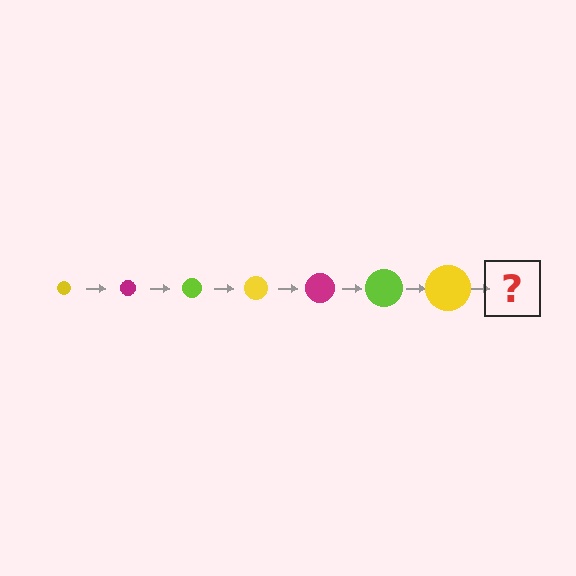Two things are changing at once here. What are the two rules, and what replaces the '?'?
The two rules are that the circle grows larger each step and the color cycles through yellow, magenta, and lime. The '?' should be a magenta circle, larger than the previous one.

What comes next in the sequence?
The next element should be a magenta circle, larger than the previous one.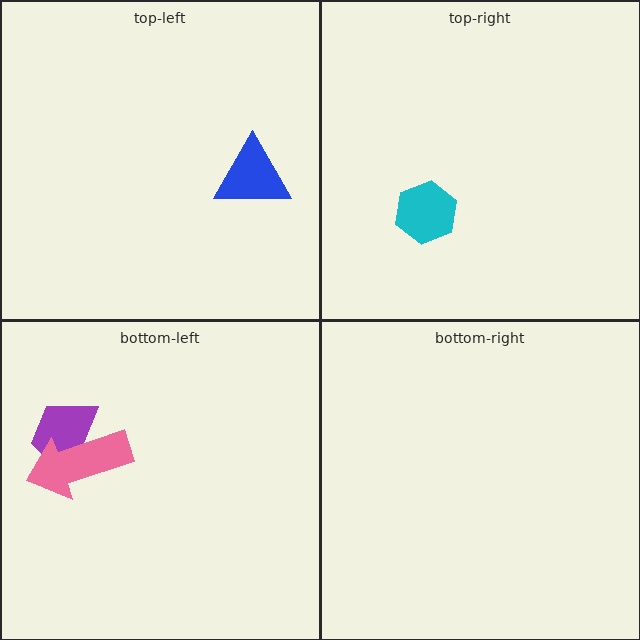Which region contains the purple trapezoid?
The bottom-left region.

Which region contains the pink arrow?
The bottom-left region.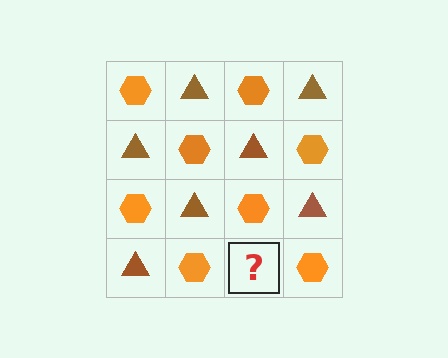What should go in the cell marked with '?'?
The missing cell should contain a brown triangle.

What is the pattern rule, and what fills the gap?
The rule is that it alternates orange hexagon and brown triangle in a checkerboard pattern. The gap should be filled with a brown triangle.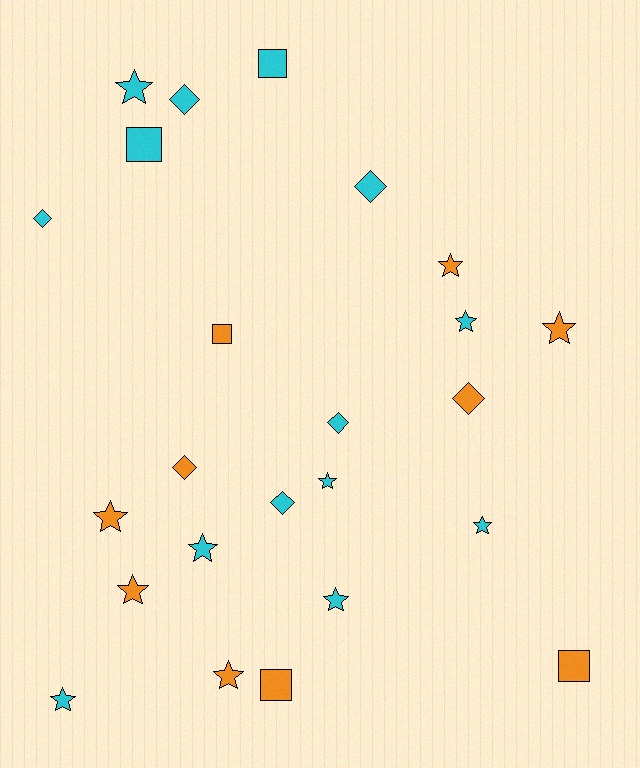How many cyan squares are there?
There are 2 cyan squares.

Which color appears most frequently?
Cyan, with 14 objects.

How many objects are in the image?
There are 24 objects.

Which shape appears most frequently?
Star, with 12 objects.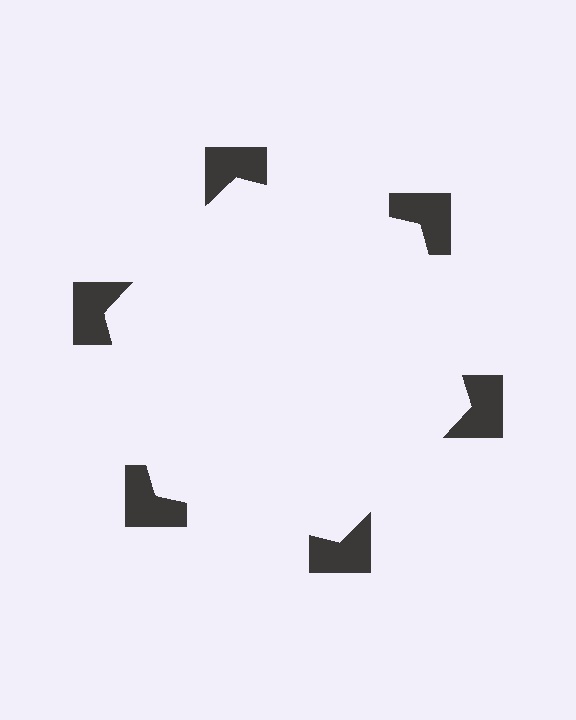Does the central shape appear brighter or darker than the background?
It typically appears slightly brighter than the background, even though no actual brightness change is drawn.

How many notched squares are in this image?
There are 6 — one at each vertex of the illusory hexagon.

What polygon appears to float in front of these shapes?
An illusory hexagon — its edges are inferred from the aligned wedge cuts in the notched squares, not physically drawn.